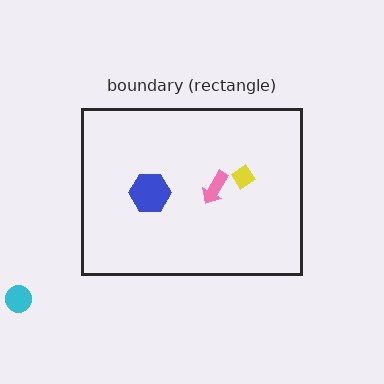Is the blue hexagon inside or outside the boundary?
Inside.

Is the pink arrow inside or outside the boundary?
Inside.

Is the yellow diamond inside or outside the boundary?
Inside.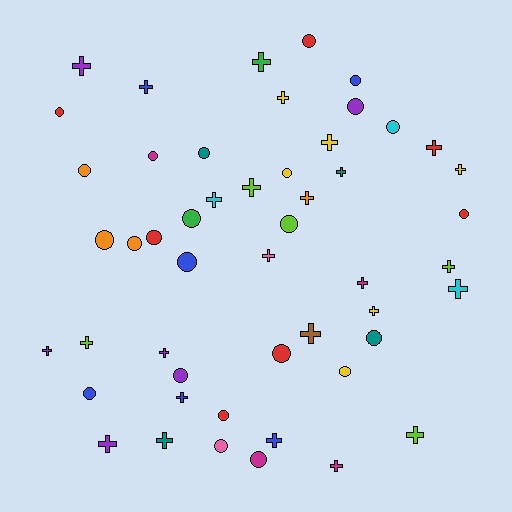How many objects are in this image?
There are 50 objects.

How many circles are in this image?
There are 24 circles.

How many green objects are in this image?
There are 2 green objects.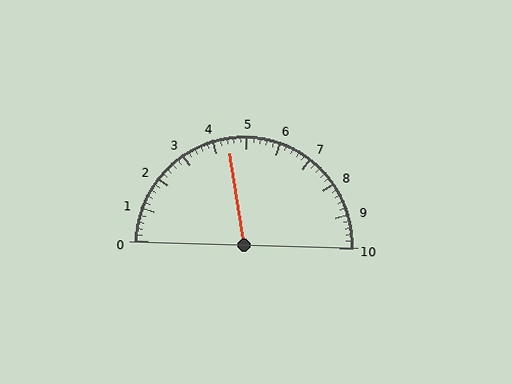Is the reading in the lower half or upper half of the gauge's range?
The reading is in the lower half of the range (0 to 10).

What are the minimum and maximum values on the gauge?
The gauge ranges from 0 to 10.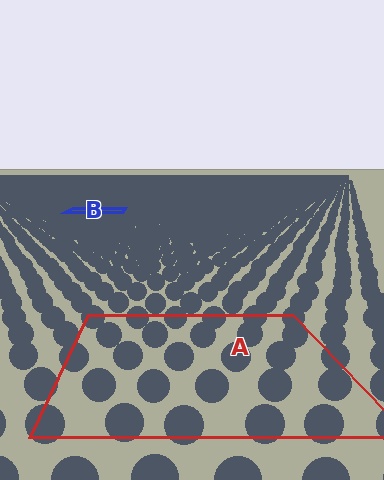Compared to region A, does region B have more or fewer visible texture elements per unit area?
Region B has more texture elements per unit area — they are packed more densely because it is farther away.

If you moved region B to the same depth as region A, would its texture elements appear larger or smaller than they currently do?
They would appear larger. At a closer depth, the same texture elements are projected at a bigger on-screen size.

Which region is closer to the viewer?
Region A is closer. The texture elements there are larger and more spread out.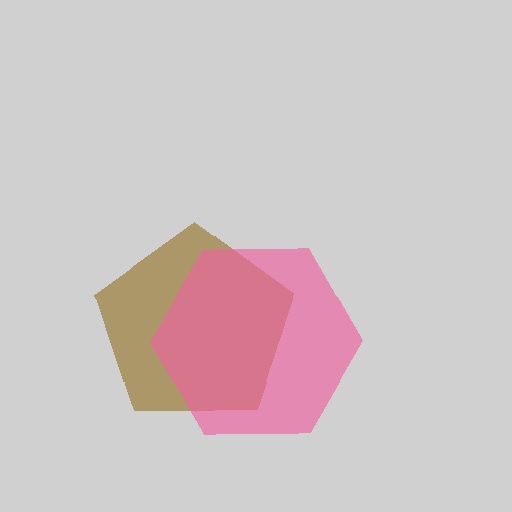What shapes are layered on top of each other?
The layered shapes are: a brown pentagon, a pink hexagon.